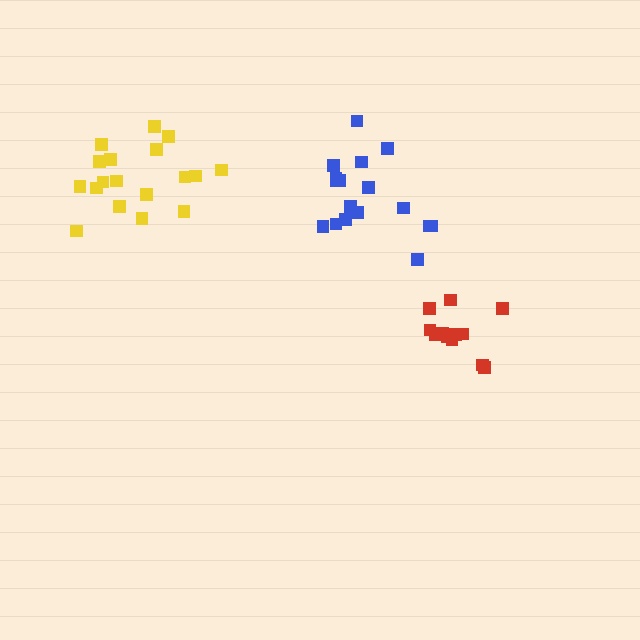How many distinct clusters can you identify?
There are 3 distinct clusters.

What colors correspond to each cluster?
The clusters are colored: yellow, red, blue.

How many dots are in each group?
Group 1: 18 dots, Group 2: 12 dots, Group 3: 17 dots (47 total).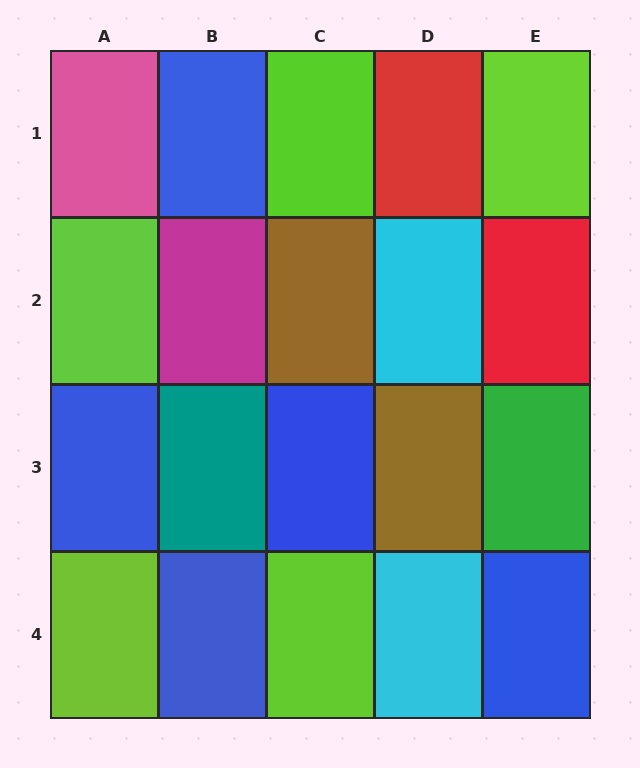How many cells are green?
1 cell is green.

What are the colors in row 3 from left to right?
Blue, teal, blue, brown, green.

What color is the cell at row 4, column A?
Lime.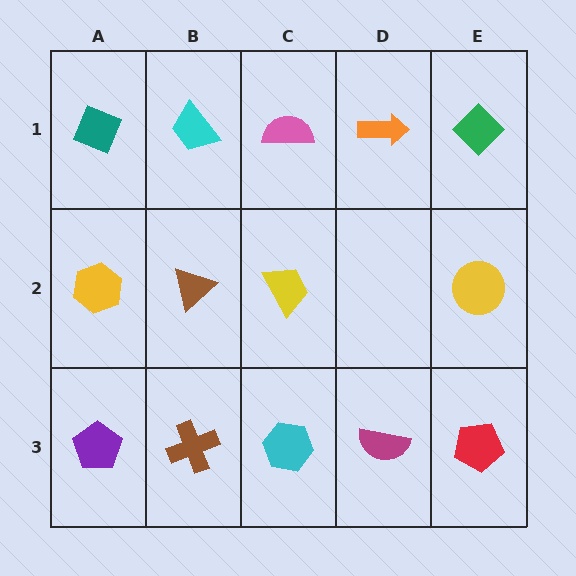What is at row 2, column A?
A yellow hexagon.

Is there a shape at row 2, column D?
No, that cell is empty.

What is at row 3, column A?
A purple pentagon.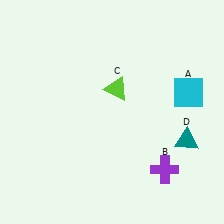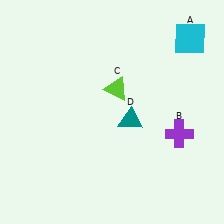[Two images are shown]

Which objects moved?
The objects that moved are: the cyan square (A), the purple cross (B), the teal triangle (D).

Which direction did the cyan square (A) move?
The cyan square (A) moved up.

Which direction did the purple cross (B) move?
The purple cross (B) moved up.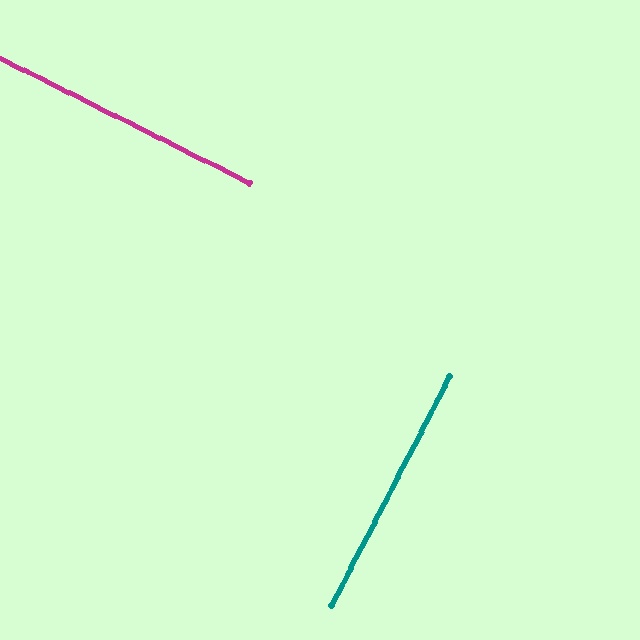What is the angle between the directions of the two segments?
Approximately 89 degrees.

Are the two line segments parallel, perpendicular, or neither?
Perpendicular — they meet at approximately 89°.